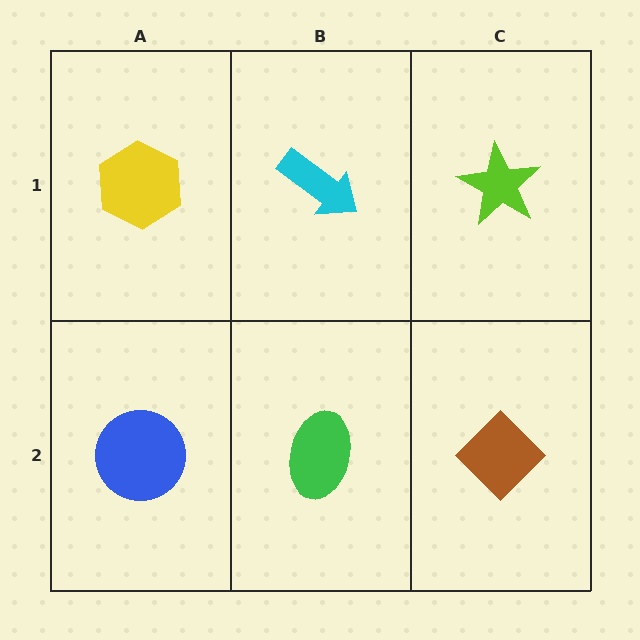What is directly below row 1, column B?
A green ellipse.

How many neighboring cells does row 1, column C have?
2.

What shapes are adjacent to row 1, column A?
A blue circle (row 2, column A), a cyan arrow (row 1, column B).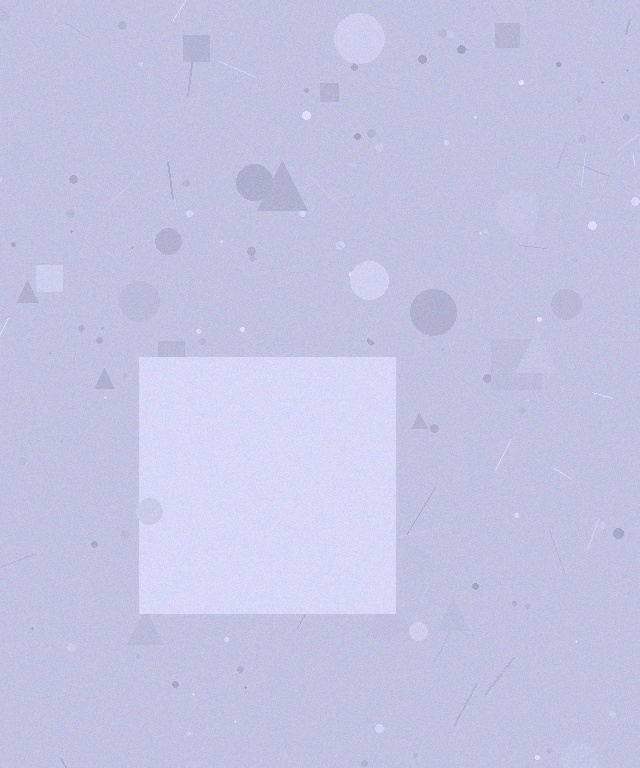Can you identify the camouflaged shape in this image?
The camouflaged shape is a square.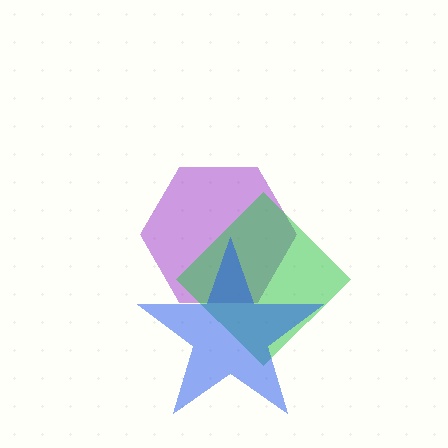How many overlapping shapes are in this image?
There are 3 overlapping shapes in the image.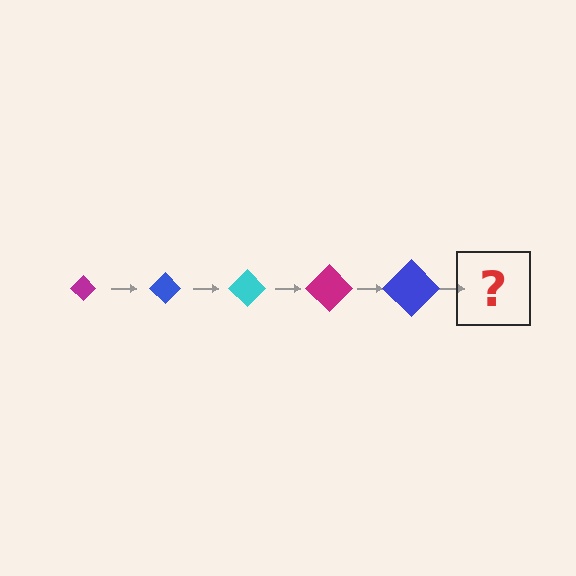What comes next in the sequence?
The next element should be a cyan diamond, larger than the previous one.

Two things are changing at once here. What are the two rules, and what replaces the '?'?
The two rules are that the diamond grows larger each step and the color cycles through magenta, blue, and cyan. The '?' should be a cyan diamond, larger than the previous one.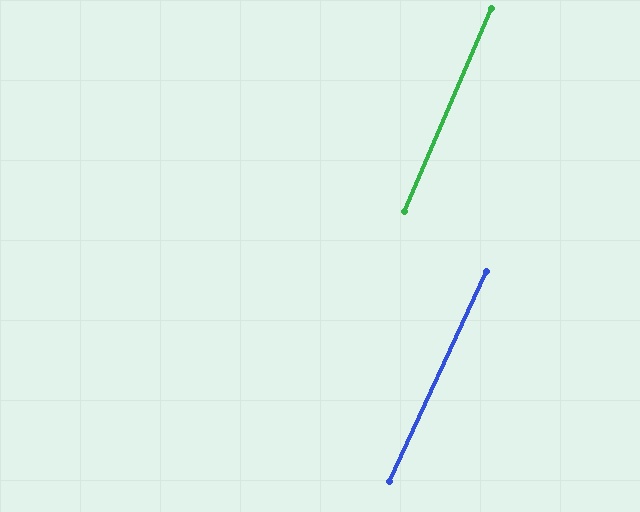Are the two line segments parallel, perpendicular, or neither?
Parallel — their directions differ by only 1.9°.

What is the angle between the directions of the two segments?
Approximately 2 degrees.